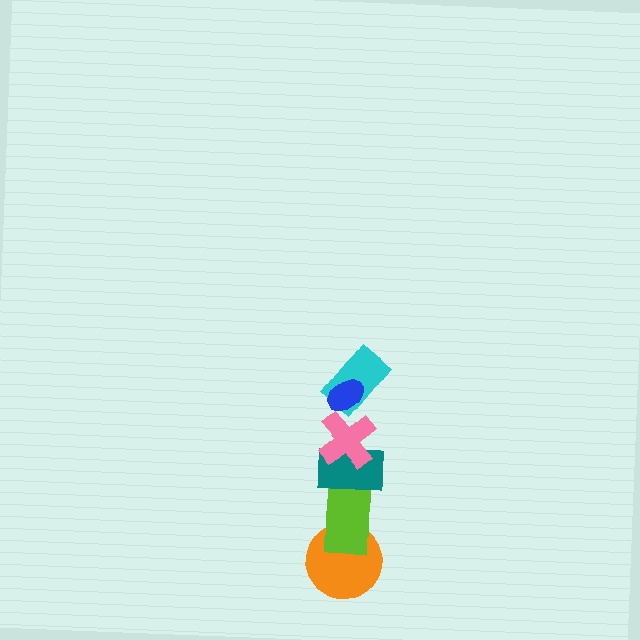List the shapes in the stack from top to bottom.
From top to bottom: the blue ellipse, the cyan rectangle, the pink cross, the teal rectangle, the lime rectangle, the orange circle.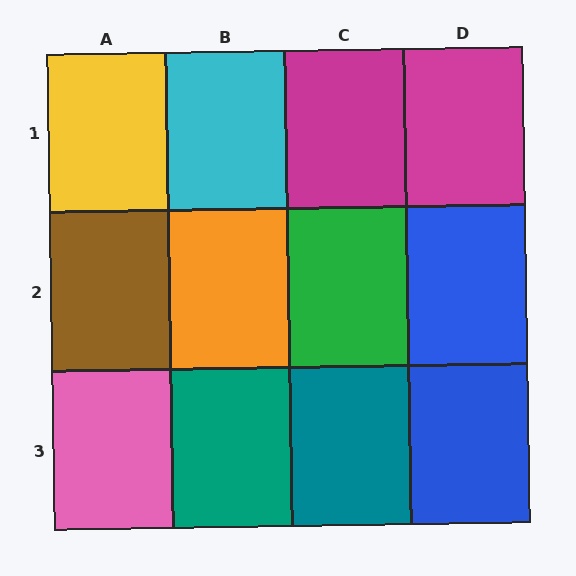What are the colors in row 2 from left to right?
Brown, orange, green, blue.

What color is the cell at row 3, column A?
Pink.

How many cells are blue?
2 cells are blue.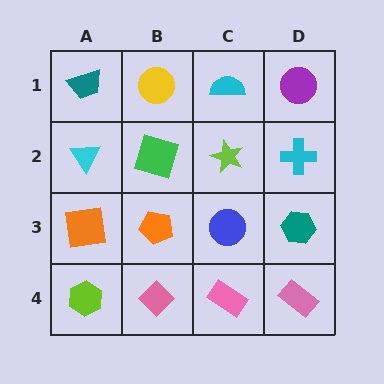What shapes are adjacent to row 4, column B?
An orange pentagon (row 3, column B), a lime hexagon (row 4, column A), a pink rectangle (row 4, column C).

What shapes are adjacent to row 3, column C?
A lime star (row 2, column C), a pink rectangle (row 4, column C), an orange pentagon (row 3, column B), a teal hexagon (row 3, column D).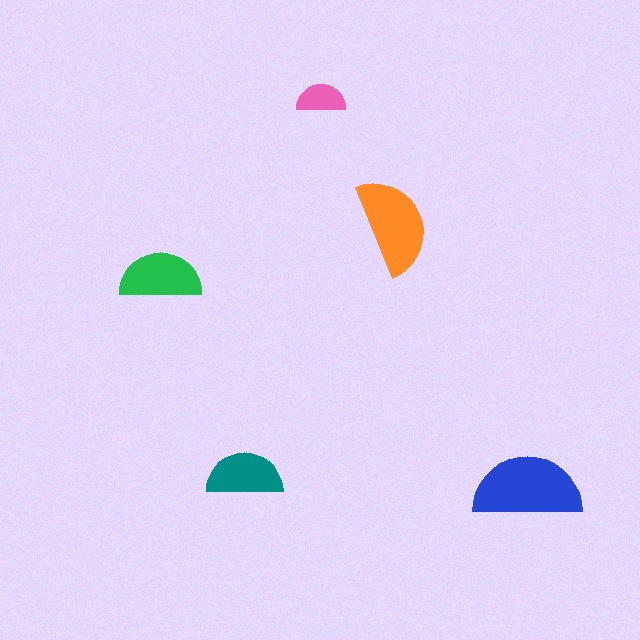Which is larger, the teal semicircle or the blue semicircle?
The blue one.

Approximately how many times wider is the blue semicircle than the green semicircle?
About 1.5 times wider.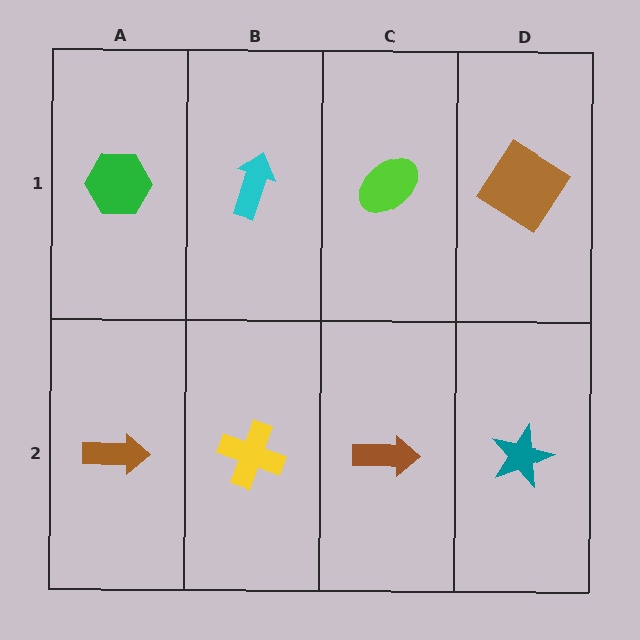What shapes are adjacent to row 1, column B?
A yellow cross (row 2, column B), a green hexagon (row 1, column A), a lime ellipse (row 1, column C).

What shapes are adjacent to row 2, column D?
A brown diamond (row 1, column D), a brown arrow (row 2, column C).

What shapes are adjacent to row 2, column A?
A green hexagon (row 1, column A), a yellow cross (row 2, column B).